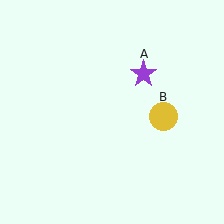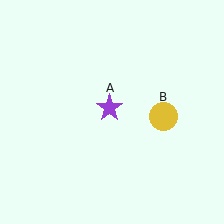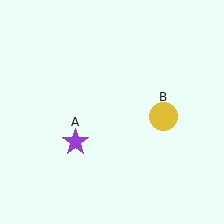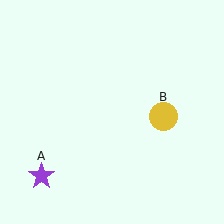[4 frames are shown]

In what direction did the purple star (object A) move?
The purple star (object A) moved down and to the left.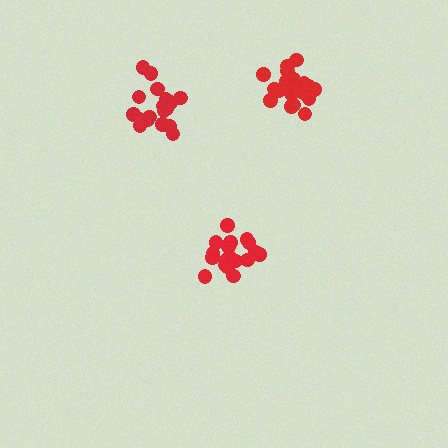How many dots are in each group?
Group 1: 20 dots, Group 2: 19 dots, Group 3: 20 dots (59 total).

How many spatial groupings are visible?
There are 3 spatial groupings.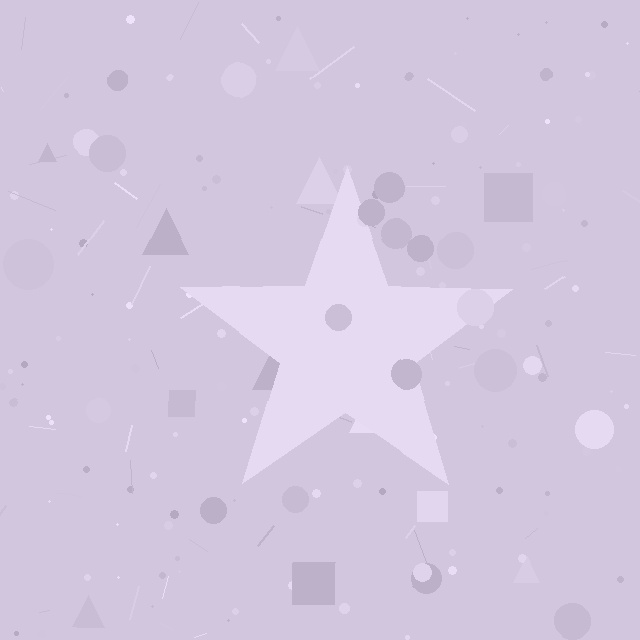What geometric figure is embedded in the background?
A star is embedded in the background.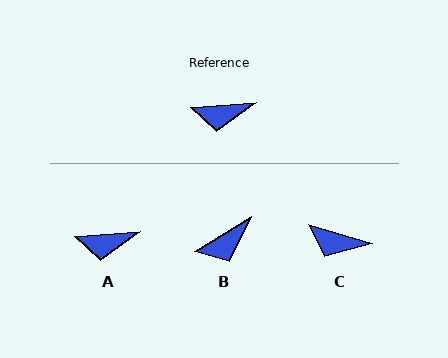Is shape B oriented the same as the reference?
No, it is off by about 28 degrees.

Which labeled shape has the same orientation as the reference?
A.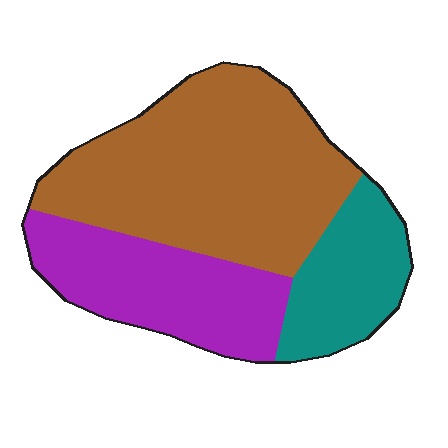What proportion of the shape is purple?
Purple takes up about one quarter (1/4) of the shape.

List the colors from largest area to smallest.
From largest to smallest: brown, purple, teal.